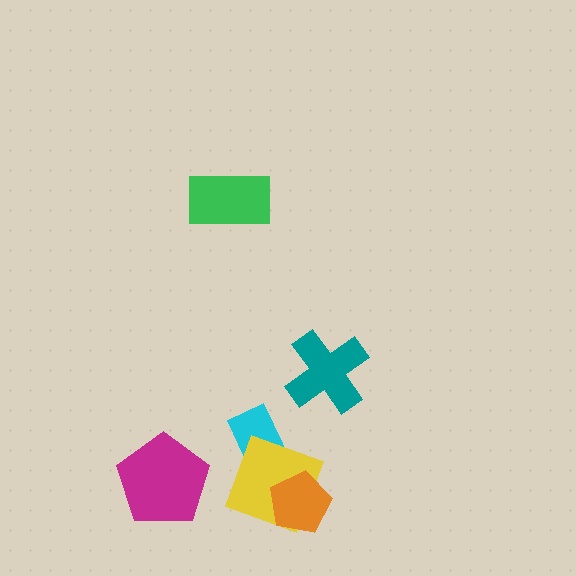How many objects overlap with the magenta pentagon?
0 objects overlap with the magenta pentagon.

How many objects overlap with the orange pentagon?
1 object overlaps with the orange pentagon.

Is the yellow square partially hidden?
Yes, it is partially covered by another shape.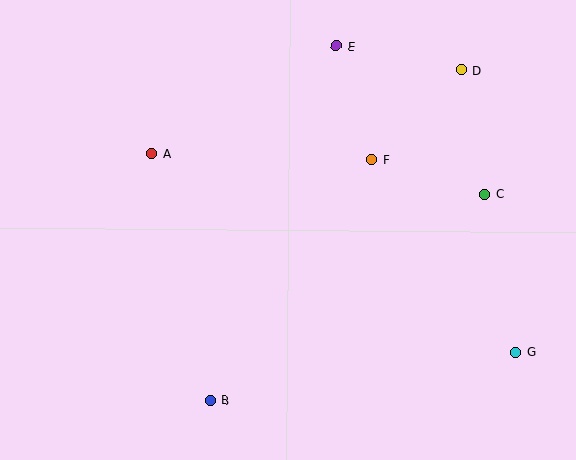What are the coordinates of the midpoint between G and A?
The midpoint between G and A is at (333, 253).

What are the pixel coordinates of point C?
Point C is at (485, 194).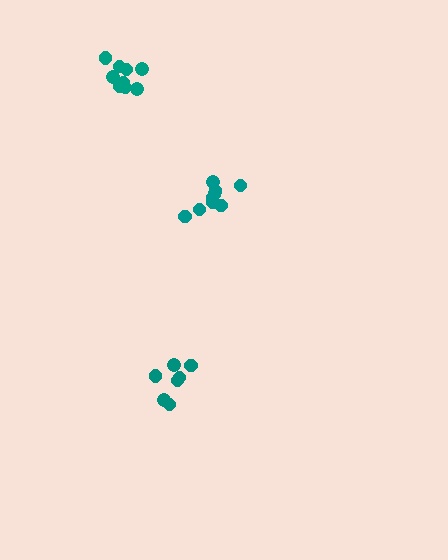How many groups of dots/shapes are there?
There are 3 groups.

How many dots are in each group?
Group 1: 9 dots, Group 2: 9 dots, Group 3: 7 dots (25 total).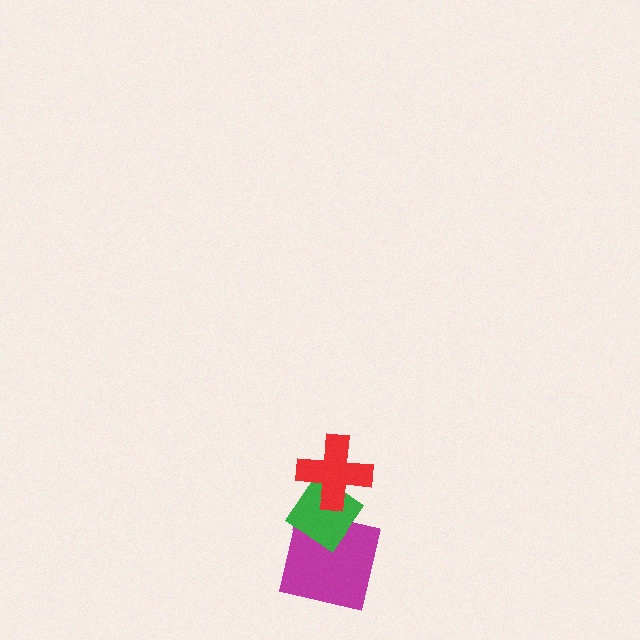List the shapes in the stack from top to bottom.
From top to bottom: the red cross, the green diamond, the magenta square.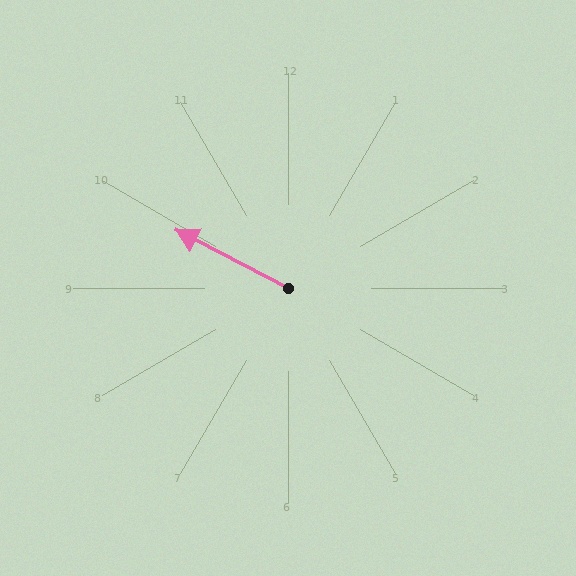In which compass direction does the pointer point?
Northwest.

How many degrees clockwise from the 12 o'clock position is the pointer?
Approximately 298 degrees.